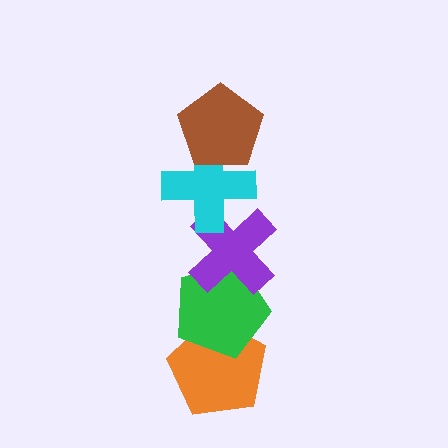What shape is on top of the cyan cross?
The brown pentagon is on top of the cyan cross.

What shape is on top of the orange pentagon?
The green pentagon is on top of the orange pentagon.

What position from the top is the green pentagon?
The green pentagon is 4th from the top.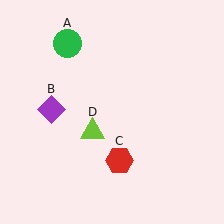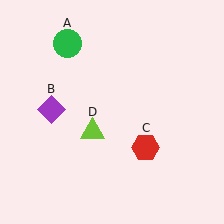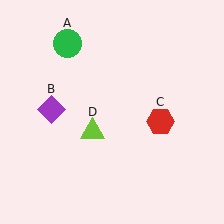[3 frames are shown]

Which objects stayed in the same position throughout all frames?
Green circle (object A) and purple diamond (object B) and lime triangle (object D) remained stationary.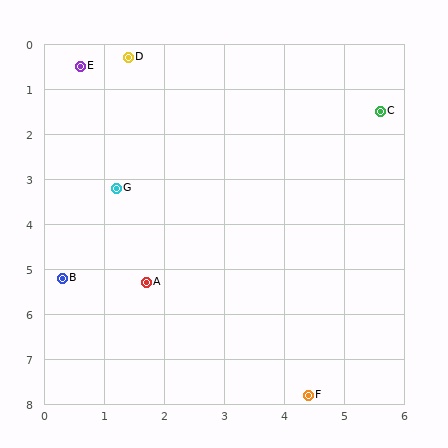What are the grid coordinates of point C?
Point C is at approximately (5.6, 1.5).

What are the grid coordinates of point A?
Point A is at approximately (1.7, 5.3).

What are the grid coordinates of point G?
Point G is at approximately (1.2, 3.2).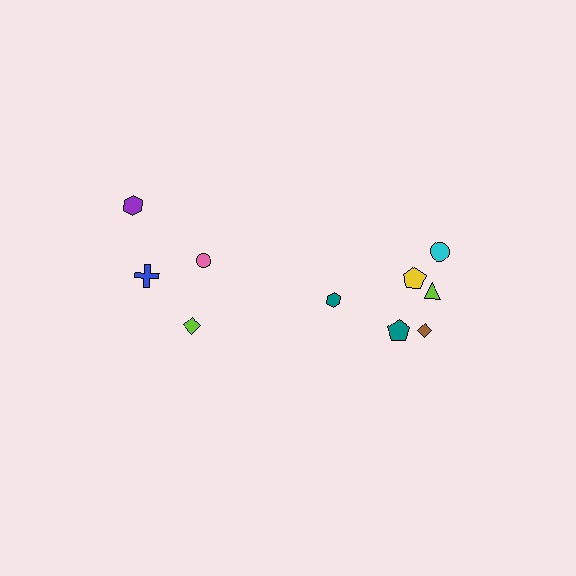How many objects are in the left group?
There are 4 objects.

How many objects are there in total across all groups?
There are 10 objects.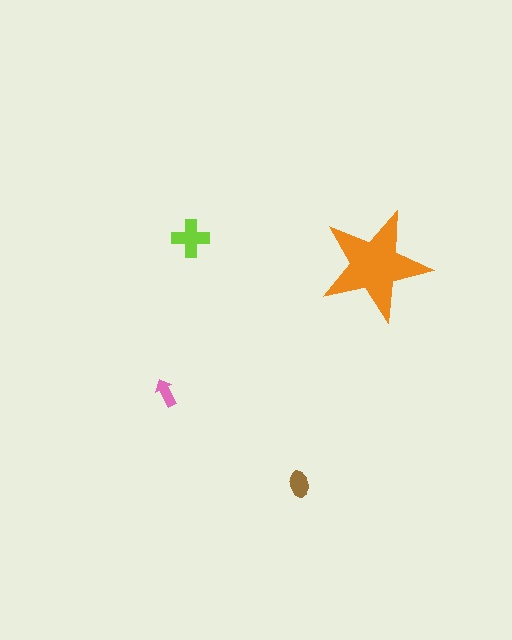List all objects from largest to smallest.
The orange star, the lime cross, the brown ellipse, the pink arrow.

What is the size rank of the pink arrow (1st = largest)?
4th.